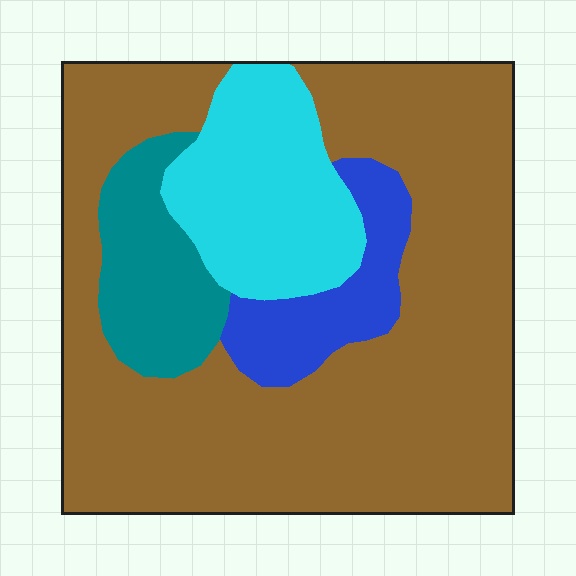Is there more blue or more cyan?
Cyan.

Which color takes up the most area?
Brown, at roughly 65%.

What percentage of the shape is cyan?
Cyan takes up about one sixth (1/6) of the shape.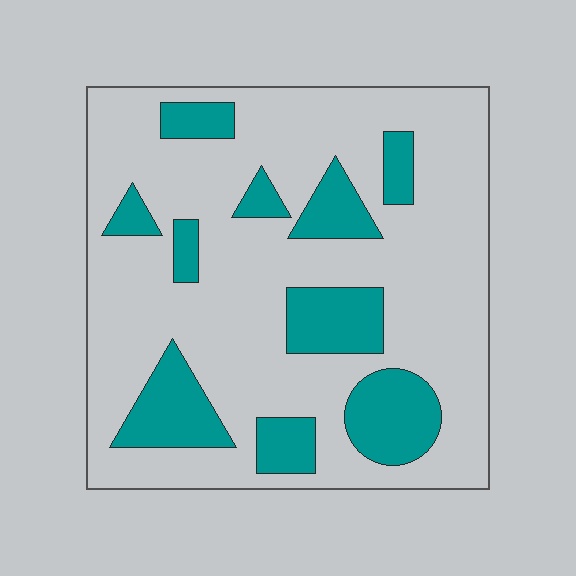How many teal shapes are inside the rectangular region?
10.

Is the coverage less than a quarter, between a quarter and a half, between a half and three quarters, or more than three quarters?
Less than a quarter.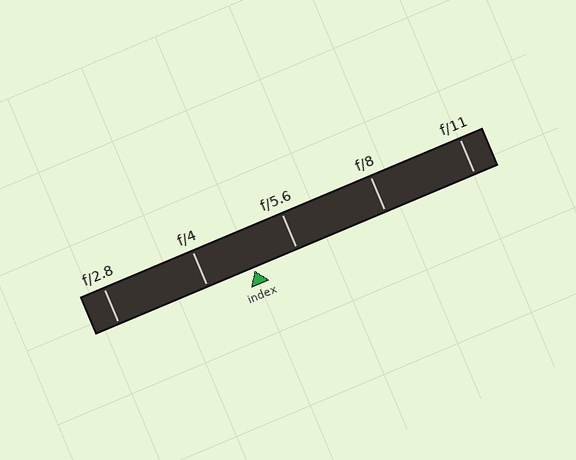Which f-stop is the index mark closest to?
The index mark is closest to f/5.6.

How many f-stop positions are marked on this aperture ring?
There are 5 f-stop positions marked.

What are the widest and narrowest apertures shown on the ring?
The widest aperture shown is f/2.8 and the narrowest is f/11.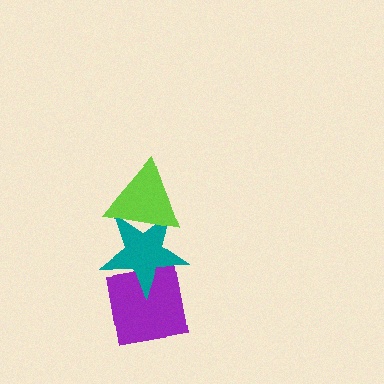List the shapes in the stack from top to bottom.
From top to bottom: the lime triangle, the teal star, the purple square.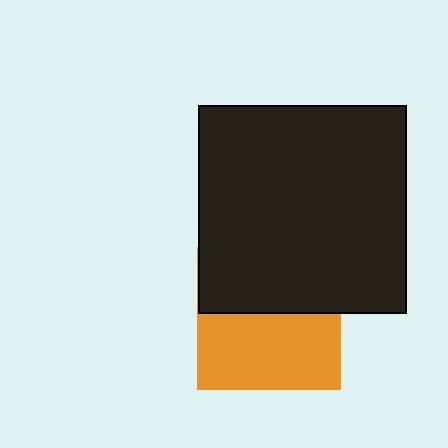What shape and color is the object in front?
The object in front is a black square.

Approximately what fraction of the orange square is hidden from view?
Roughly 46% of the orange square is hidden behind the black square.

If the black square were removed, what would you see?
You would see the complete orange square.